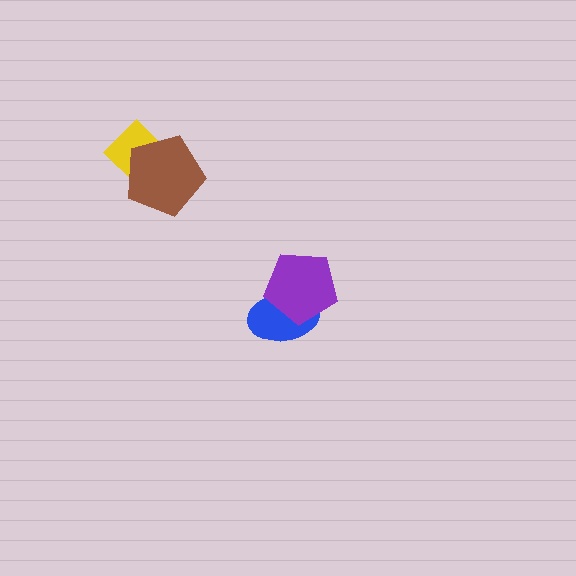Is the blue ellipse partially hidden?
Yes, it is partially covered by another shape.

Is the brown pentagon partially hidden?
No, no other shape covers it.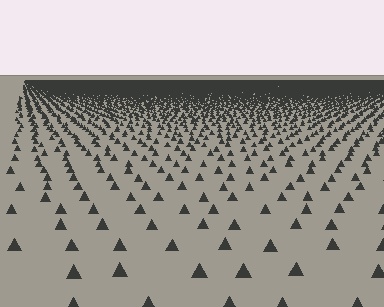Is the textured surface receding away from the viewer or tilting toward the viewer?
The surface is receding away from the viewer. Texture elements get smaller and denser toward the top.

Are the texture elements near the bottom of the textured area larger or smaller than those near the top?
Larger. Near the bottom, elements are closer to the viewer and appear at a bigger on-screen size.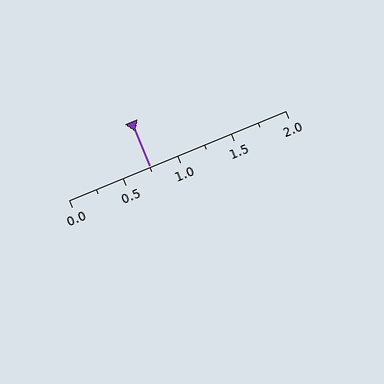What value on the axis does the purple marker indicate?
The marker indicates approximately 0.75.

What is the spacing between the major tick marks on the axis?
The major ticks are spaced 0.5 apart.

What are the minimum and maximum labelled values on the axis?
The axis runs from 0.0 to 2.0.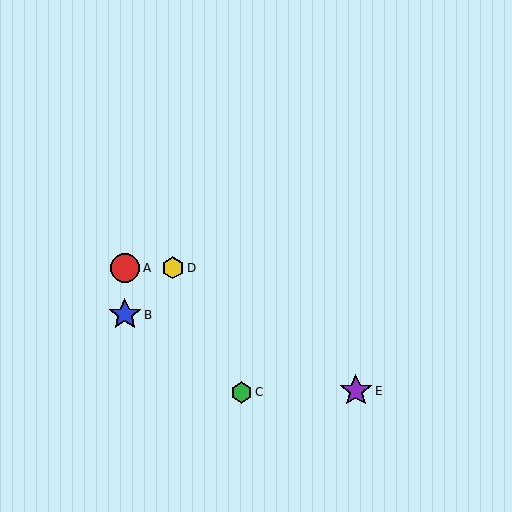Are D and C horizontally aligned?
No, D is at y≈268 and C is at y≈392.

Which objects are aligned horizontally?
Objects A, D are aligned horizontally.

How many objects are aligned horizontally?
2 objects (A, D) are aligned horizontally.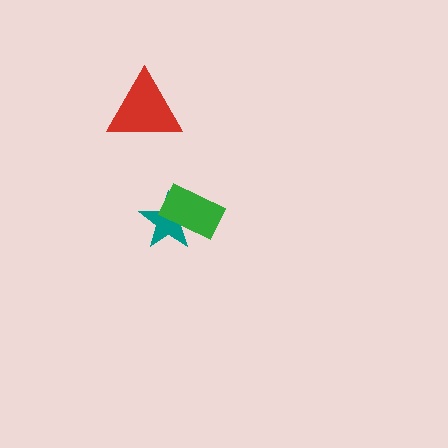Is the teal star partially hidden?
Yes, it is partially covered by another shape.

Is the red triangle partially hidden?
No, no other shape covers it.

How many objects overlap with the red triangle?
0 objects overlap with the red triangle.